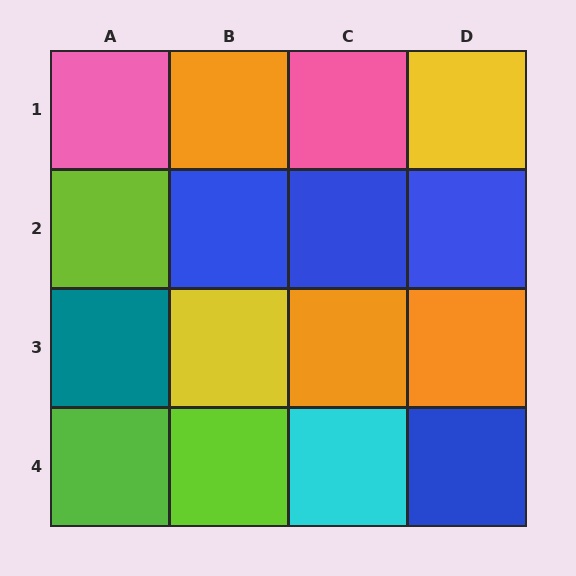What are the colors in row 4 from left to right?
Lime, lime, cyan, blue.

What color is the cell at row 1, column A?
Pink.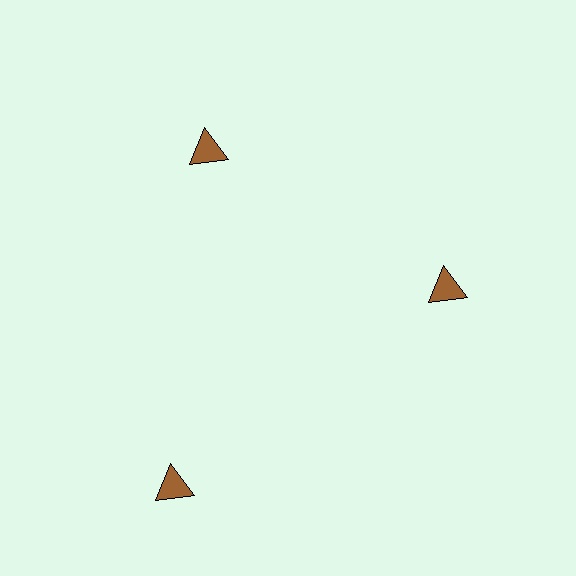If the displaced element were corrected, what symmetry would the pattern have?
It would have 3-fold rotational symmetry — the pattern would map onto itself every 120 degrees.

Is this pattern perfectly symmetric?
No. The 3 brown triangles are arranged in a ring, but one element near the 7 o'clock position is pushed outward from the center, breaking the 3-fold rotational symmetry.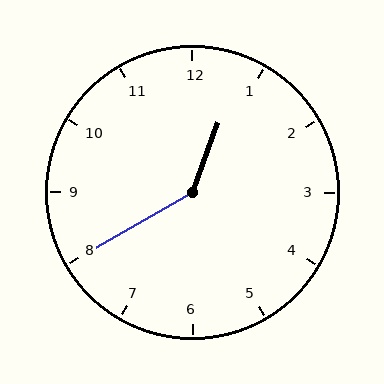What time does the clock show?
12:40.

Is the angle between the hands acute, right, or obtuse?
It is obtuse.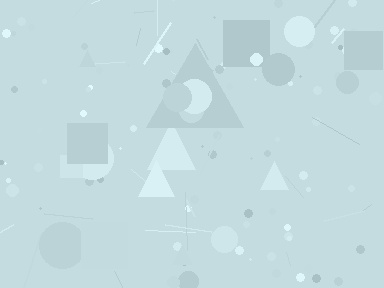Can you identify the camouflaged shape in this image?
The camouflaged shape is a triangle.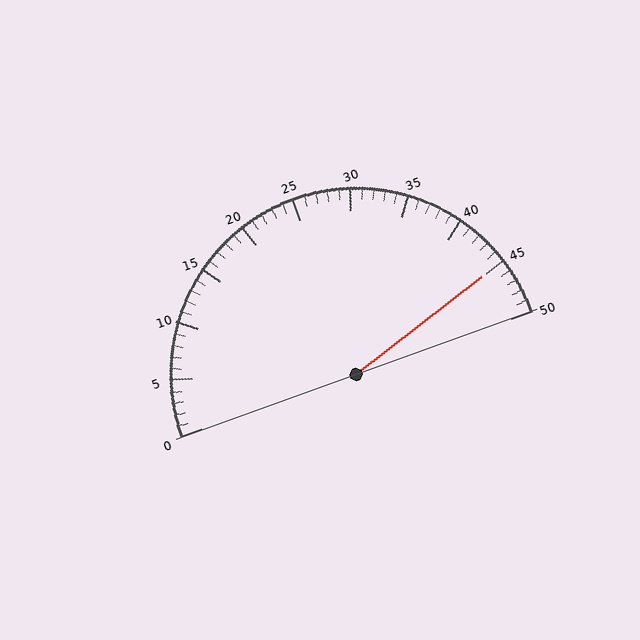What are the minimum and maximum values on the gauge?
The gauge ranges from 0 to 50.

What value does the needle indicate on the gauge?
The needle indicates approximately 45.